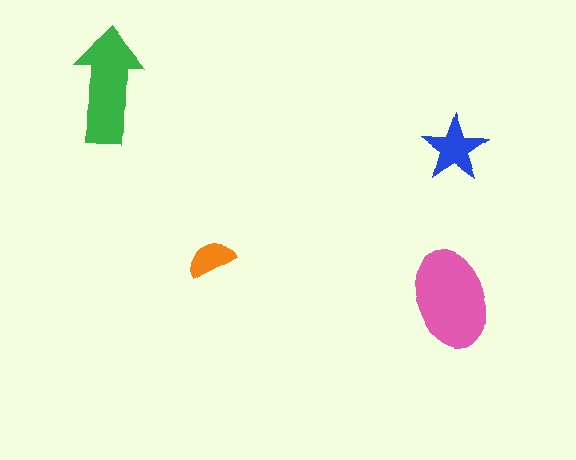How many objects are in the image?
There are 4 objects in the image.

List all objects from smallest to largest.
The orange semicircle, the blue star, the green arrow, the pink ellipse.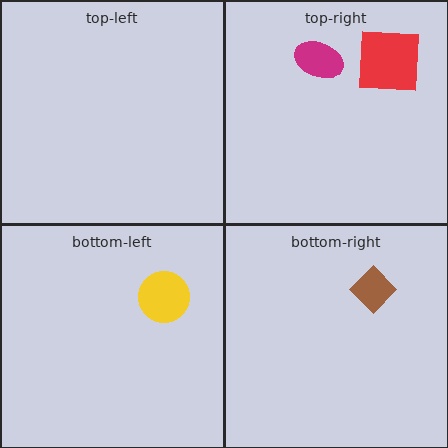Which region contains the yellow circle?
The bottom-left region.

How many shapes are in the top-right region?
2.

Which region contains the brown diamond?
The bottom-right region.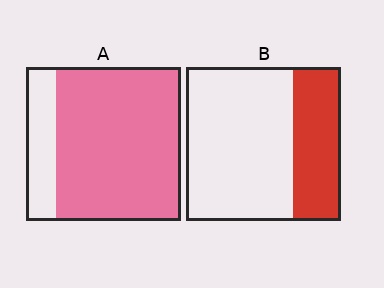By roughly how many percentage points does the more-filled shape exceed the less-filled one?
By roughly 50 percentage points (A over B).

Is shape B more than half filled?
No.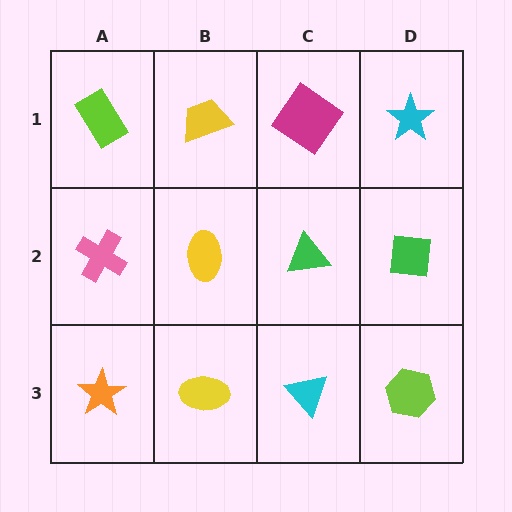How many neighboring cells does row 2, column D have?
3.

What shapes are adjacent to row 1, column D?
A green square (row 2, column D), a magenta diamond (row 1, column C).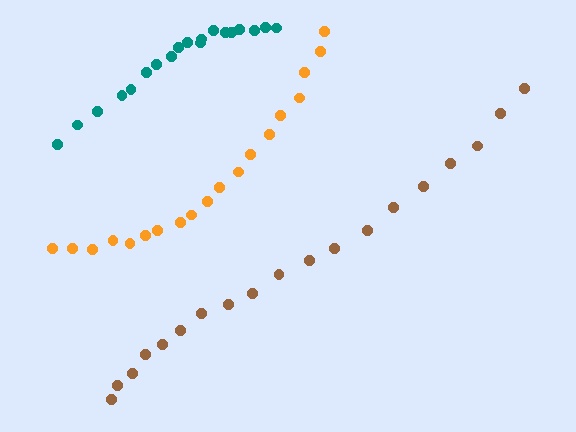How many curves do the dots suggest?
There are 3 distinct paths.